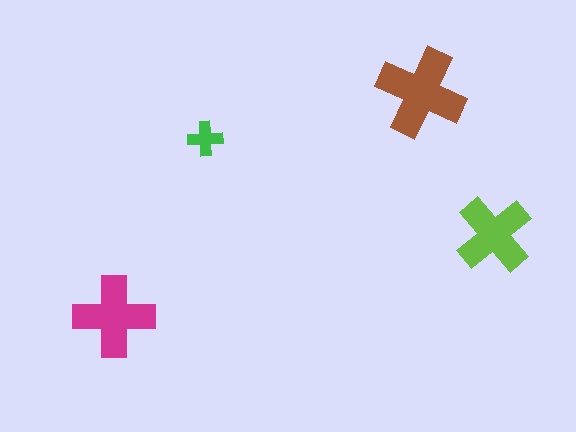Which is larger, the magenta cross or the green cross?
The magenta one.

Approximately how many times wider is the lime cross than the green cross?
About 2 times wider.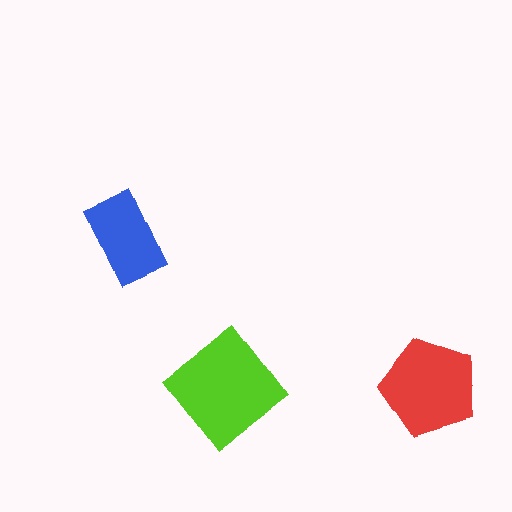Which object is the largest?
The lime diamond.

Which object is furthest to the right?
The red pentagon is rightmost.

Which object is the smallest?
The blue rectangle.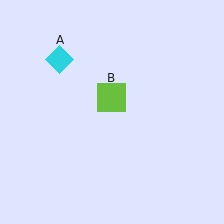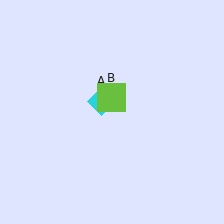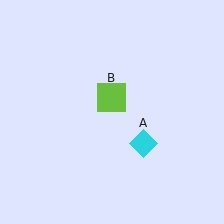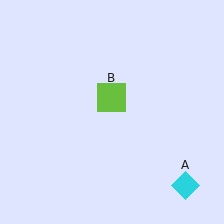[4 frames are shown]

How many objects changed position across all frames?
1 object changed position: cyan diamond (object A).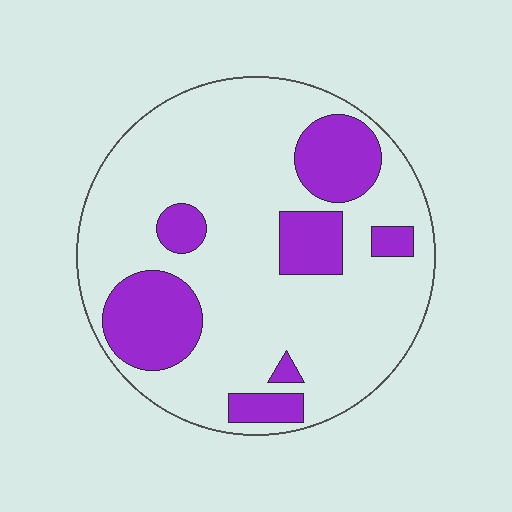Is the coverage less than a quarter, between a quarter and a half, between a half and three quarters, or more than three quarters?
Less than a quarter.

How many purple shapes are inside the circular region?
7.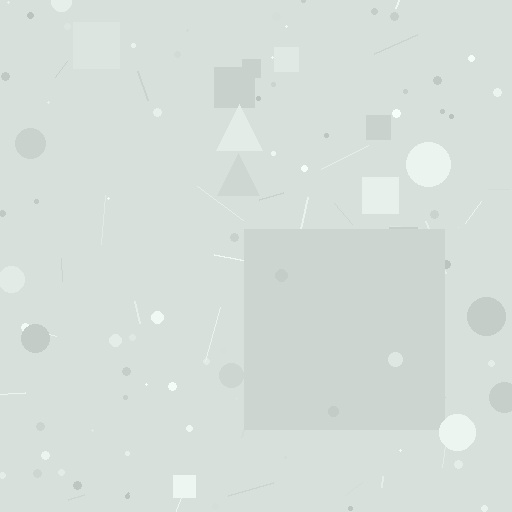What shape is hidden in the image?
A square is hidden in the image.